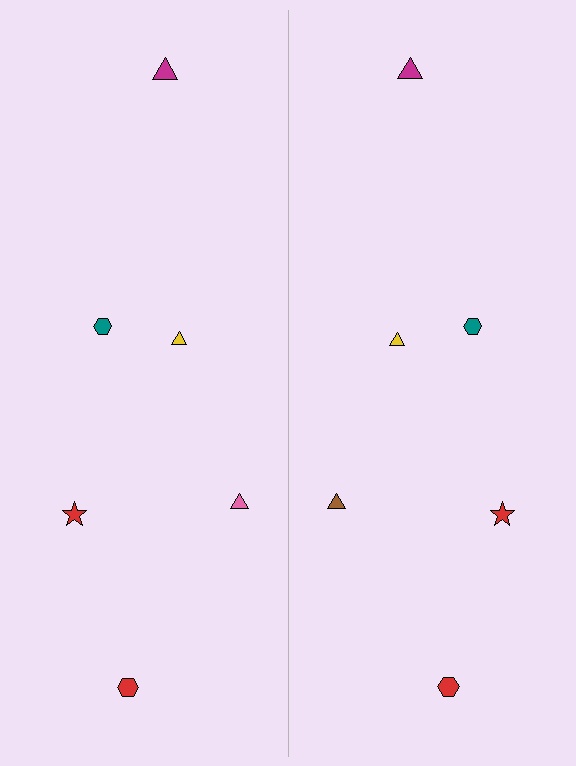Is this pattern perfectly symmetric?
No, the pattern is not perfectly symmetric. The brown triangle on the right side breaks the symmetry — its mirror counterpart is pink.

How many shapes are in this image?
There are 12 shapes in this image.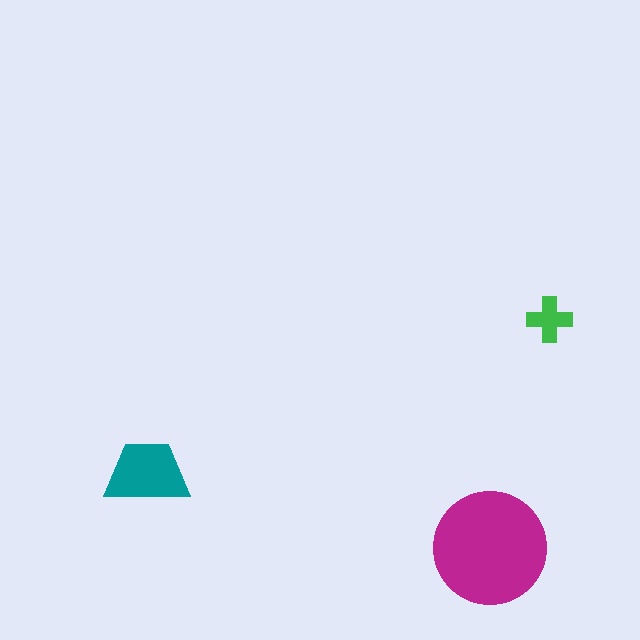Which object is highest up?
The green cross is topmost.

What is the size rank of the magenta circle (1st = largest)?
1st.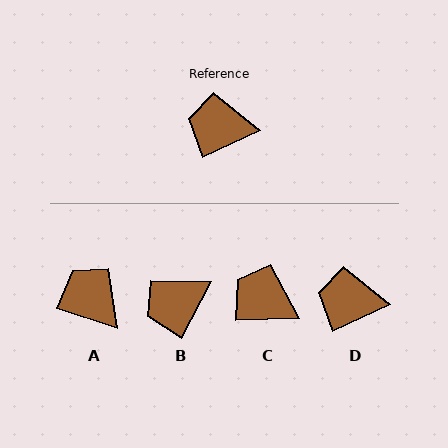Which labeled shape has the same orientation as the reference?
D.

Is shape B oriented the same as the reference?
No, it is off by about 38 degrees.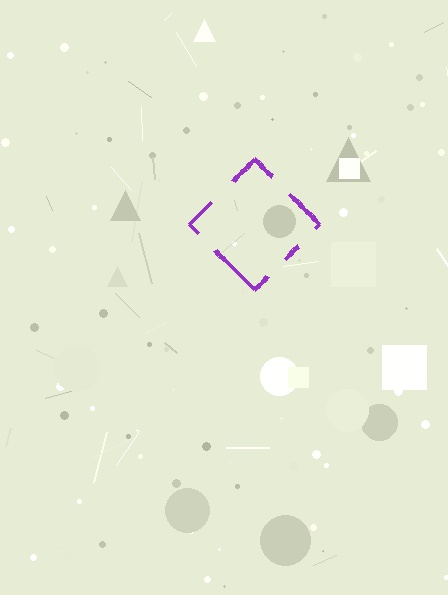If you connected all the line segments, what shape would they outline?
They would outline a diamond.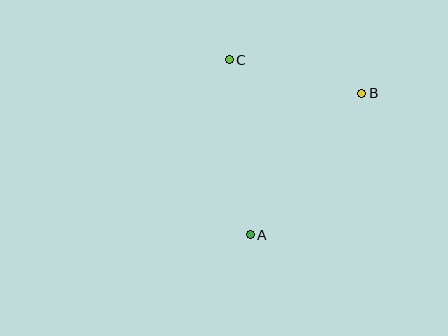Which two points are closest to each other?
Points B and C are closest to each other.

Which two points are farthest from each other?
Points A and B are farthest from each other.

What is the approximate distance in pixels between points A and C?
The distance between A and C is approximately 176 pixels.